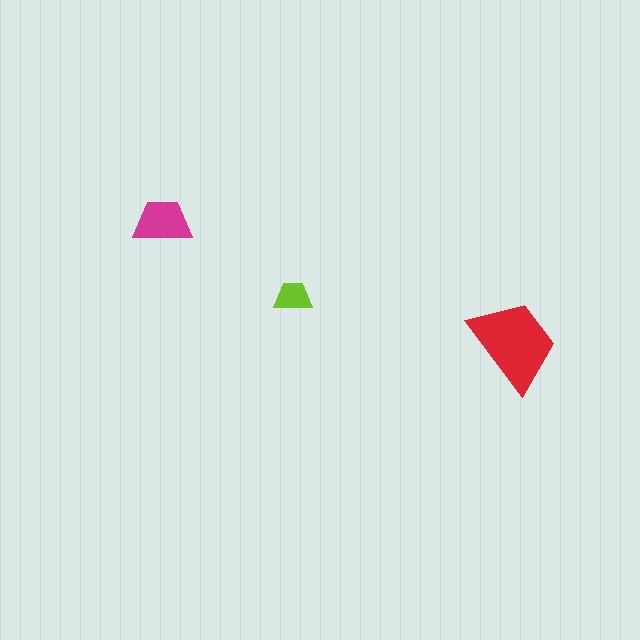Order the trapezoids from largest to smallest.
the red one, the magenta one, the lime one.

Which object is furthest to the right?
The red trapezoid is rightmost.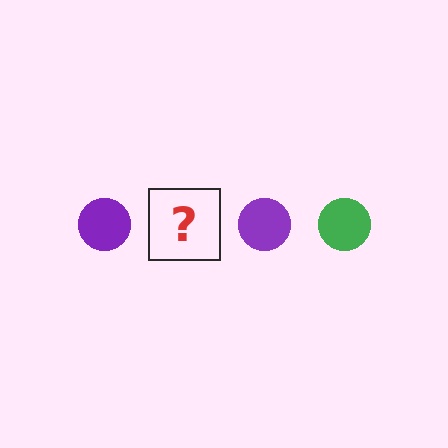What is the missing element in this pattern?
The missing element is a green circle.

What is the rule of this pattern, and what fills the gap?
The rule is that the pattern cycles through purple, green circles. The gap should be filled with a green circle.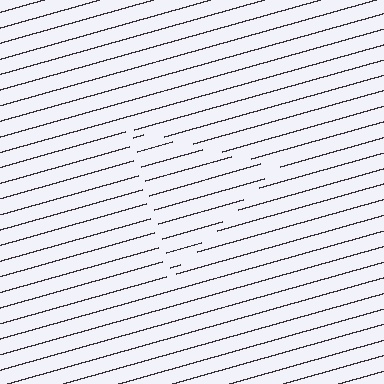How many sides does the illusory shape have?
3 sides — the line-ends trace a triangle.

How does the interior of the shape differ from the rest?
The interior of the shape contains the same grating, shifted by half a period — the contour is defined by the phase discontinuity where line-ends from the inner and outer gratings abut.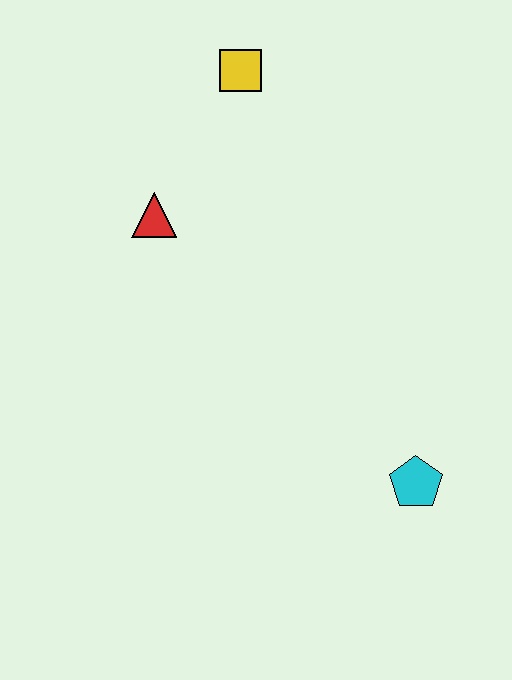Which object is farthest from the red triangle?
The cyan pentagon is farthest from the red triangle.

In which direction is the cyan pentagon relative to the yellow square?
The cyan pentagon is below the yellow square.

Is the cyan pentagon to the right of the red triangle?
Yes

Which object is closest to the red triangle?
The yellow square is closest to the red triangle.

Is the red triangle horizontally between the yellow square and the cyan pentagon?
No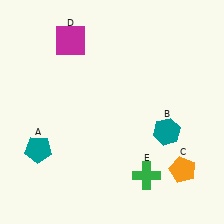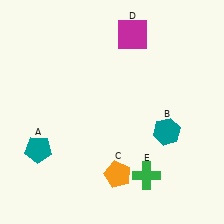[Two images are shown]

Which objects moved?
The objects that moved are: the orange pentagon (C), the magenta square (D).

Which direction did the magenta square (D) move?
The magenta square (D) moved right.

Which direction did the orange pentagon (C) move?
The orange pentagon (C) moved left.